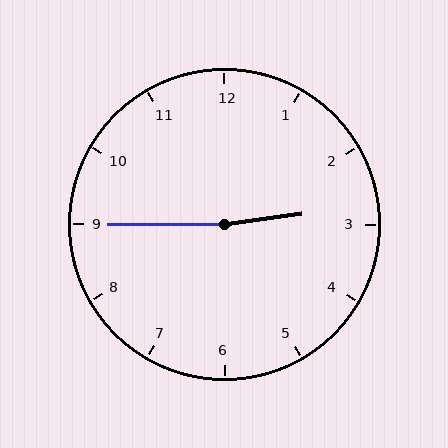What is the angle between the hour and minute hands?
Approximately 172 degrees.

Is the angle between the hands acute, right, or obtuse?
It is obtuse.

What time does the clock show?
2:45.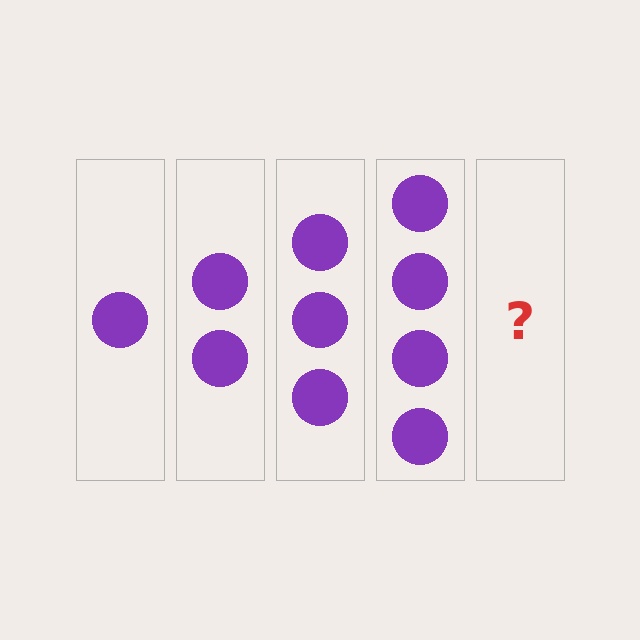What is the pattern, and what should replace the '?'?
The pattern is that each step adds one more circle. The '?' should be 5 circles.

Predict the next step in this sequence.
The next step is 5 circles.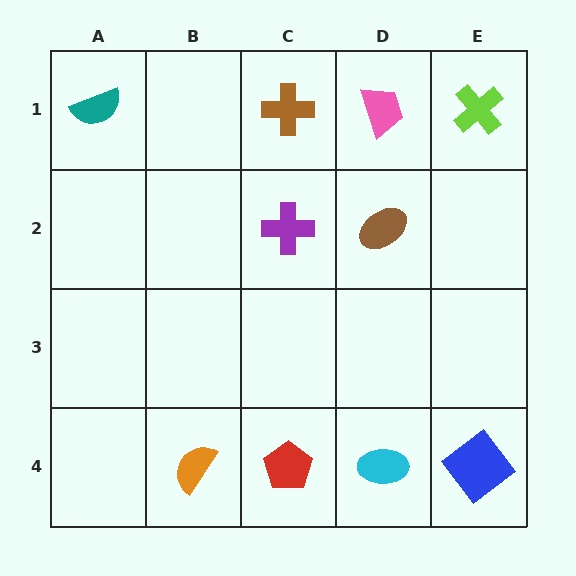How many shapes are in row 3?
0 shapes.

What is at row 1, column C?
A brown cross.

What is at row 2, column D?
A brown ellipse.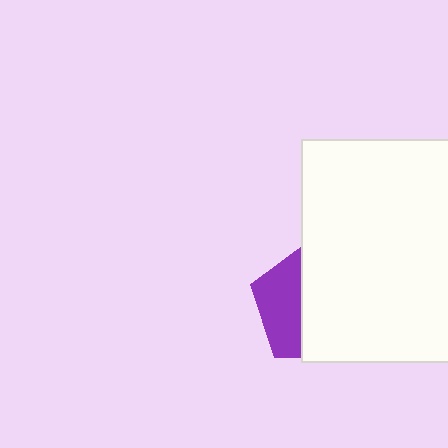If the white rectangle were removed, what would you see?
You would see the complete purple pentagon.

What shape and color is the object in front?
The object in front is a white rectangle.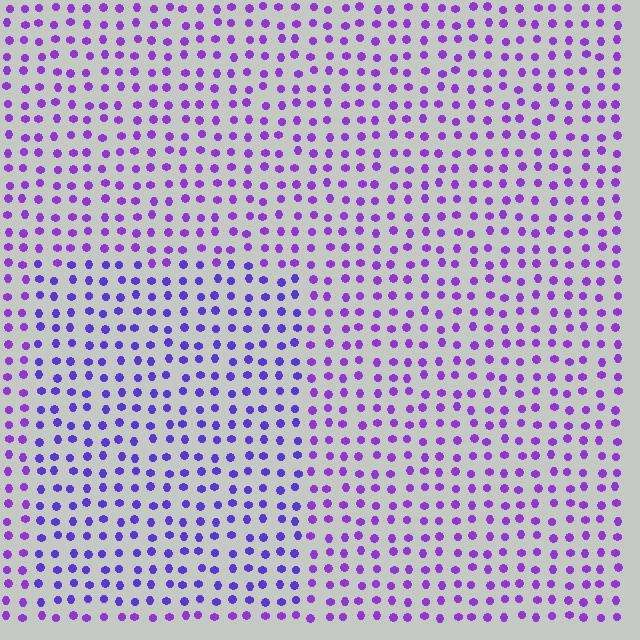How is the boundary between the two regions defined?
The boundary is defined purely by a slight shift in hue (about 22 degrees). Spacing, size, and orientation are identical on both sides.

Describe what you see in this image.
The image is filled with small purple elements in a uniform arrangement. A rectangle-shaped region is visible where the elements are tinted to a slightly different hue, forming a subtle color boundary.